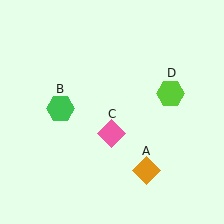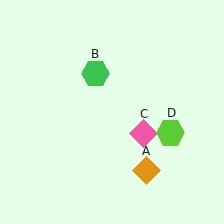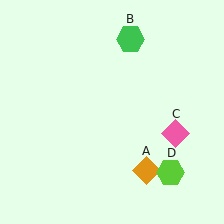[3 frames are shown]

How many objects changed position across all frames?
3 objects changed position: green hexagon (object B), pink diamond (object C), lime hexagon (object D).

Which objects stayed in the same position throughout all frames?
Orange diamond (object A) remained stationary.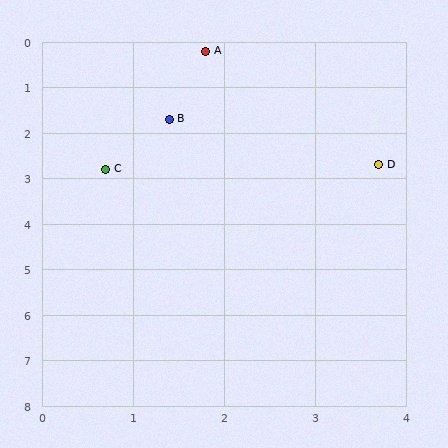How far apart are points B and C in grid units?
Points B and C are about 1.3 grid units apart.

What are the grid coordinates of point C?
Point C is at approximately (0.7, 2.8).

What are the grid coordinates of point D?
Point D is at approximately (3.7, 2.7).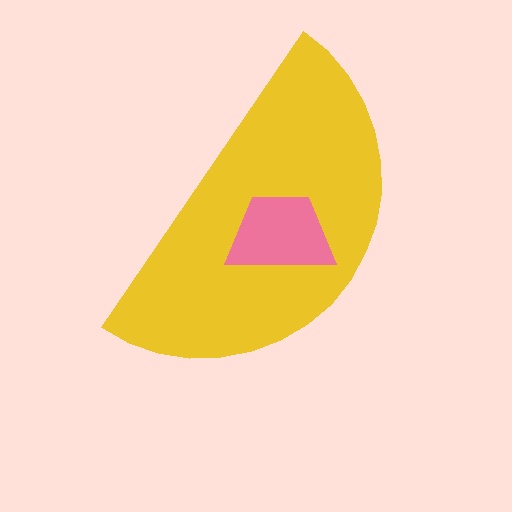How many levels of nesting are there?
2.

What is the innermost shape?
The pink trapezoid.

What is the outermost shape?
The yellow semicircle.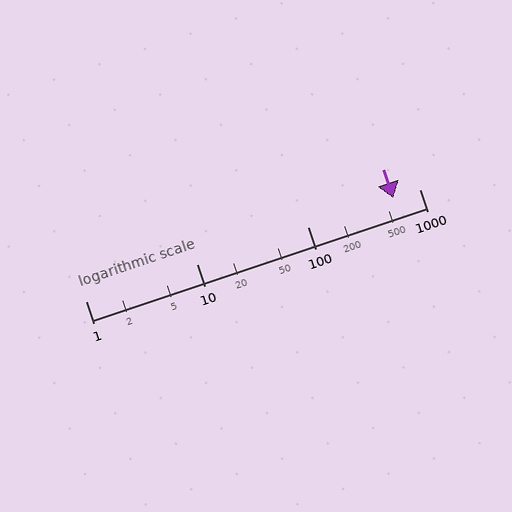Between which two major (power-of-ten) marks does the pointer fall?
The pointer is between 100 and 1000.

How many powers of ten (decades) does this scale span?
The scale spans 3 decades, from 1 to 1000.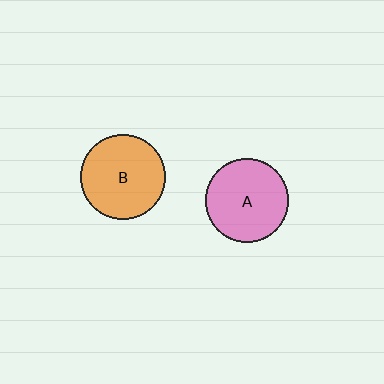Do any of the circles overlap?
No, none of the circles overlap.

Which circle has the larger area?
Circle B (orange).